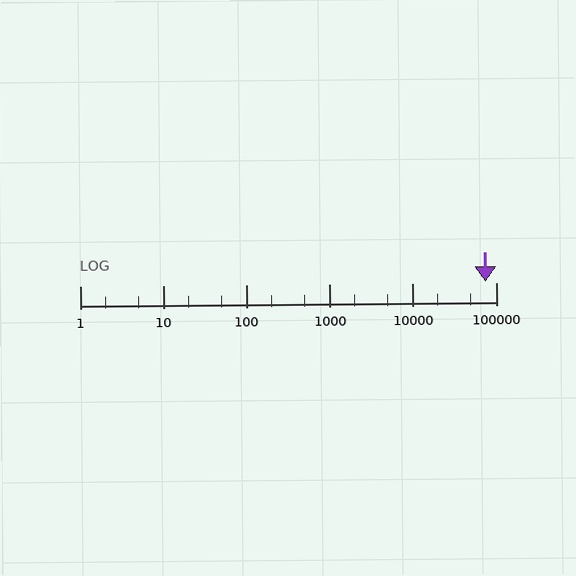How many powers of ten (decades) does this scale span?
The scale spans 5 decades, from 1 to 100000.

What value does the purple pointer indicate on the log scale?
The pointer indicates approximately 74000.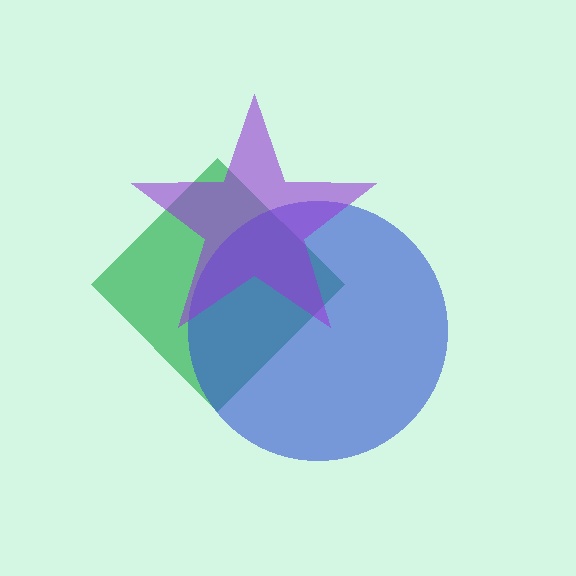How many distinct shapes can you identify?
There are 3 distinct shapes: a green diamond, a blue circle, a purple star.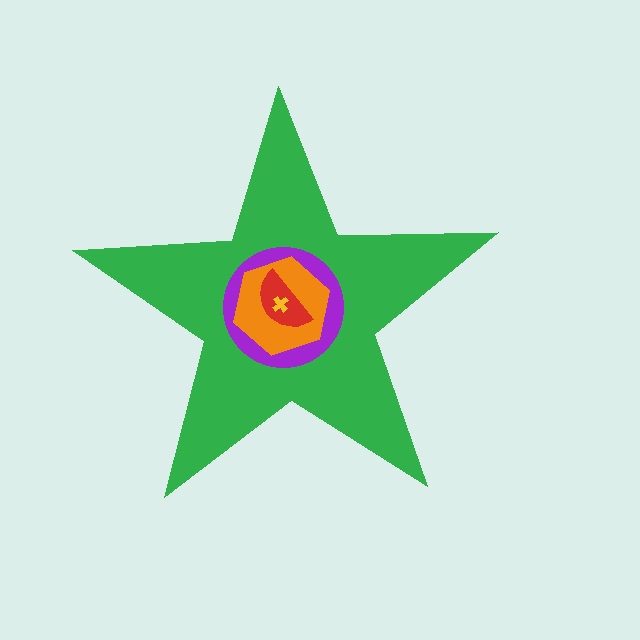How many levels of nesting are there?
5.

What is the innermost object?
The yellow cross.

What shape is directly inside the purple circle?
The orange hexagon.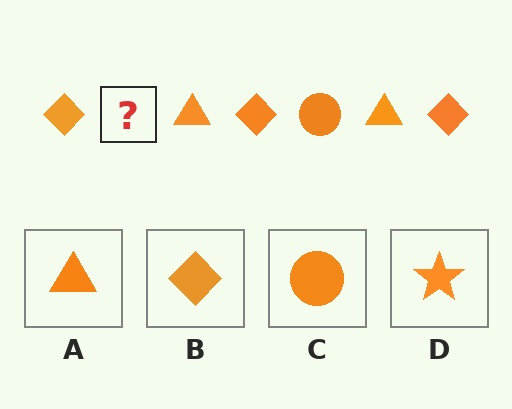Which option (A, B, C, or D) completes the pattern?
C.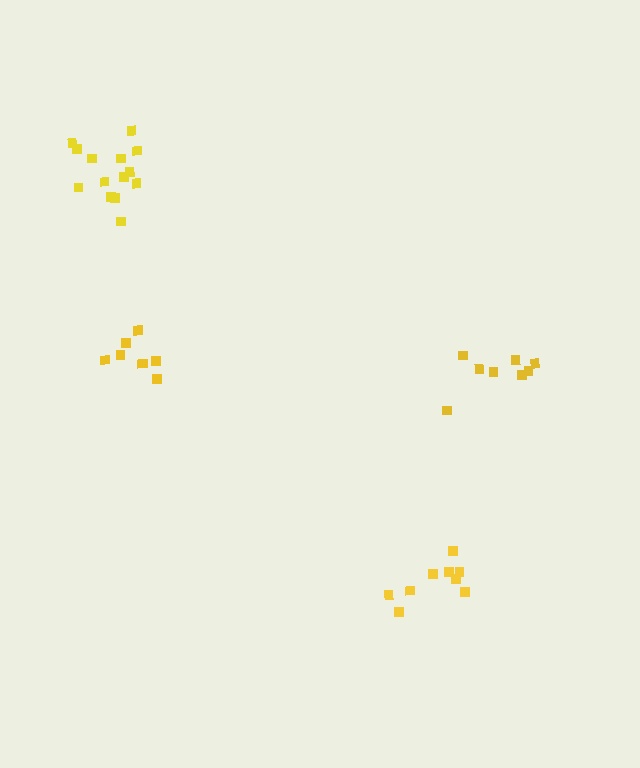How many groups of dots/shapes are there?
There are 4 groups.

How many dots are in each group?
Group 1: 9 dots, Group 2: 8 dots, Group 3: 14 dots, Group 4: 8 dots (39 total).